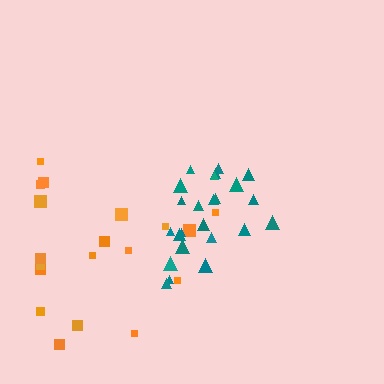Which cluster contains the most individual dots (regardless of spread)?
Teal (24).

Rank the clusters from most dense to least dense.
teal, orange.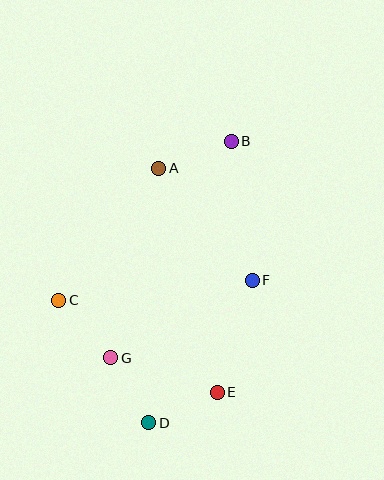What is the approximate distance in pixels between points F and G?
The distance between F and G is approximately 161 pixels.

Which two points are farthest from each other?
Points B and D are farthest from each other.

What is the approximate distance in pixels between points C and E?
The distance between C and E is approximately 183 pixels.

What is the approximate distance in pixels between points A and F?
The distance between A and F is approximately 146 pixels.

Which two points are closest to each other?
Points D and E are closest to each other.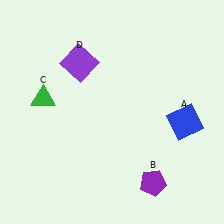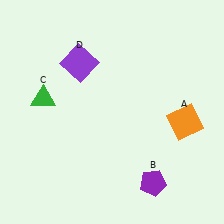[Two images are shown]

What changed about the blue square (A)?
In Image 1, A is blue. In Image 2, it changed to orange.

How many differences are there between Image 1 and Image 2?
There is 1 difference between the two images.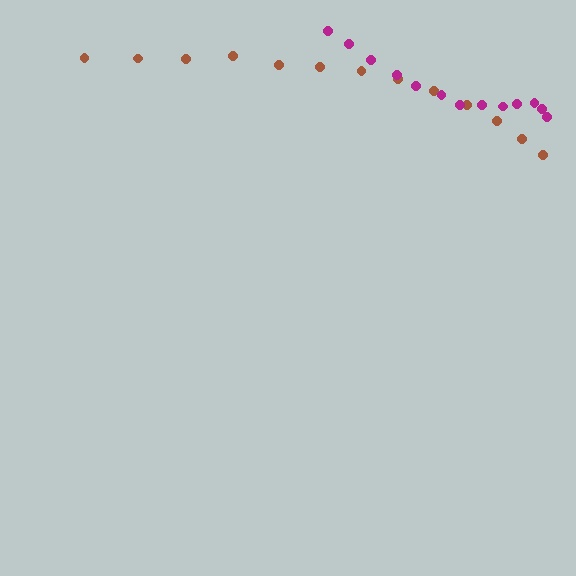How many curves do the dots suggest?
There are 2 distinct paths.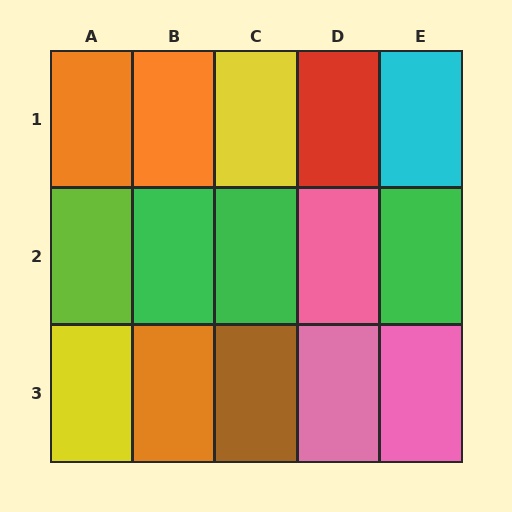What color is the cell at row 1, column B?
Orange.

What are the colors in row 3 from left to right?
Yellow, orange, brown, pink, pink.